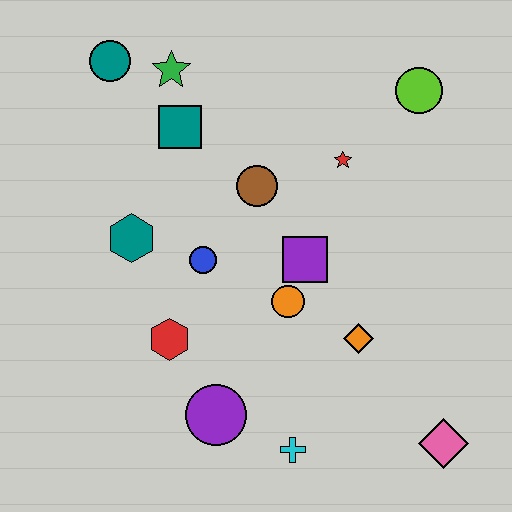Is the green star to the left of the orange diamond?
Yes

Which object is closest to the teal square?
The green star is closest to the teal square.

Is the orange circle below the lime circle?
Yes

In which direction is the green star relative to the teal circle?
The green star is to the right of the teal circle.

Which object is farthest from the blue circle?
The pink diamond is farthest from the blue circle.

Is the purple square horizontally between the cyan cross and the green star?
No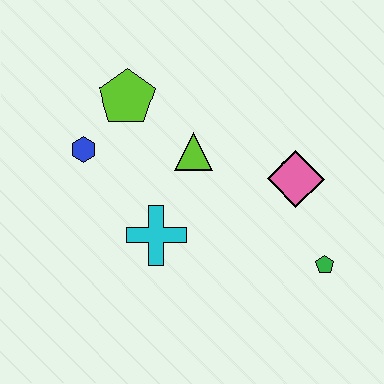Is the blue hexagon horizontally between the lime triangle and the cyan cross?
No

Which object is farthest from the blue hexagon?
The green pentagon is farthest from the blue hexagon.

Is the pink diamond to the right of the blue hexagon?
Yes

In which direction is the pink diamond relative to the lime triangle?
The pink diamond is to the right of the lime triangle.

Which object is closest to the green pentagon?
The pink diamond is closest to the green pentagon.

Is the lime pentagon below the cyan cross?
No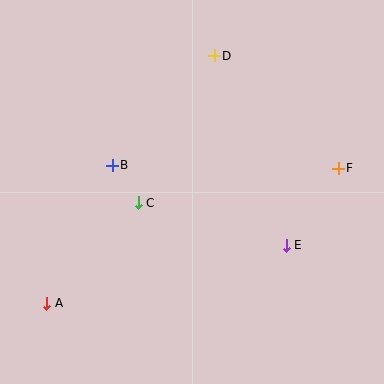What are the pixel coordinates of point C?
Point C is at (138, 203).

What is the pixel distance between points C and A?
The distance between C and A is 136 pixels.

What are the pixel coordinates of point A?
Point A is at (47, 303).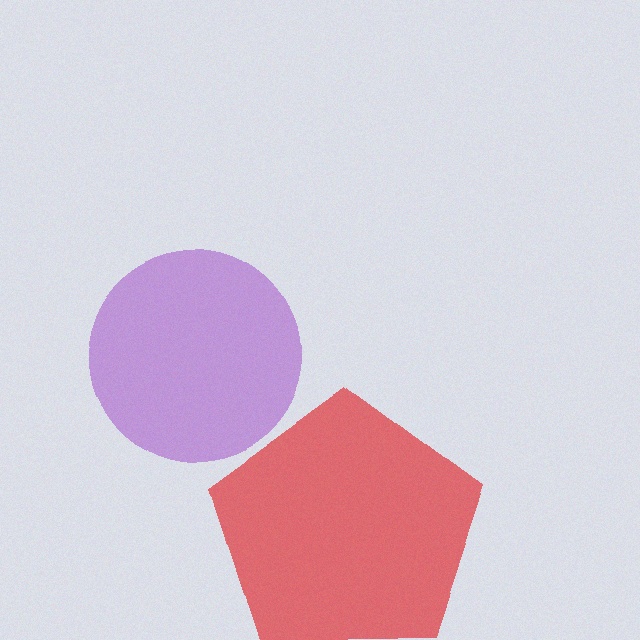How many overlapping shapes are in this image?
There are 2 overlapping shapes in the image.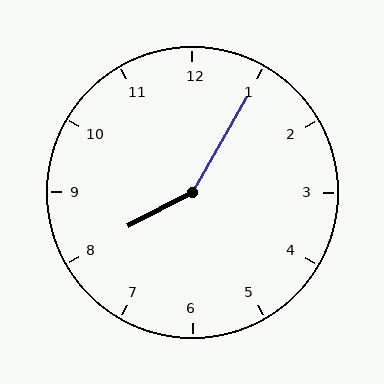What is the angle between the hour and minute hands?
Approximately 148 degrees.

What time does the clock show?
8:05.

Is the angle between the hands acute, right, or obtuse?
It is obtuse.